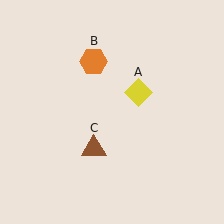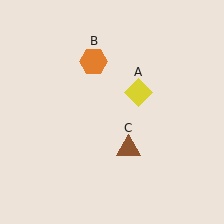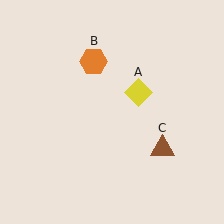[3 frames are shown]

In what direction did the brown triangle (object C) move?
The brown triangle (object C) moved right.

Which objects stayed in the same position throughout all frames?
Yellow diamond (object A) and orange hexagon (object B) remained stationary.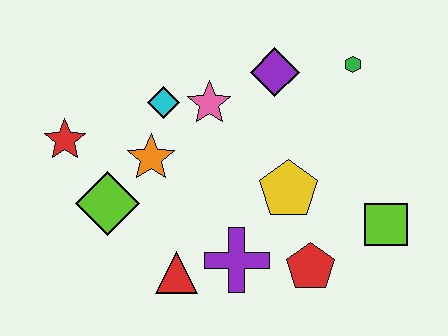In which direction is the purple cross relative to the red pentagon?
The purple cross is to the left of the red pentagon.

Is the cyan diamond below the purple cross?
No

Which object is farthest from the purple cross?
The green hexagon is farthest from the purple cross.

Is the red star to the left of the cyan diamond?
Yes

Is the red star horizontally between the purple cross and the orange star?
No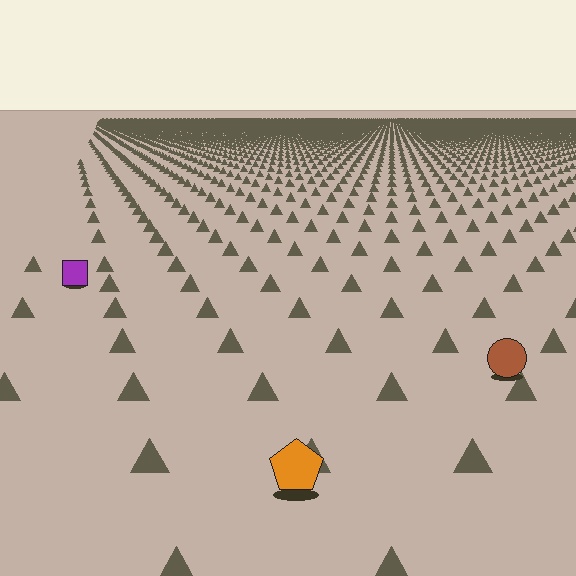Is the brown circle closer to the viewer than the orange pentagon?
No. The orange pentagon is closer — you can tell from the texture gradient: the ground texture is coarser near it.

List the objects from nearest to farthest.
From nearest to farthest: the orange pentagon, the brown circle, the purple square.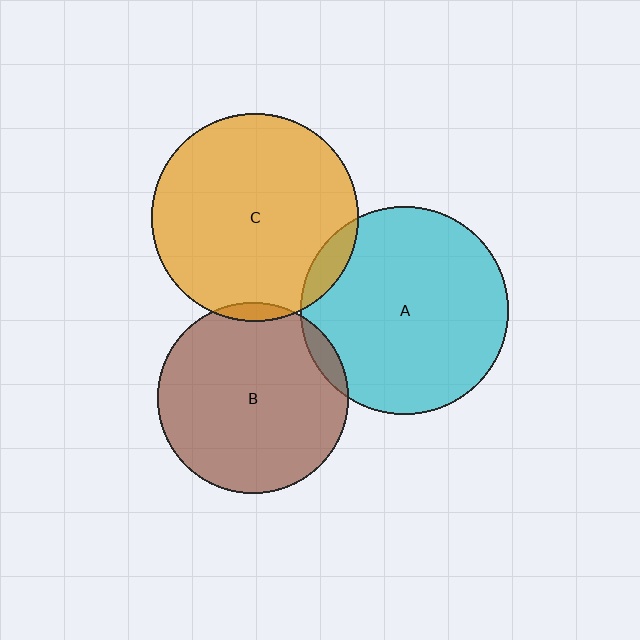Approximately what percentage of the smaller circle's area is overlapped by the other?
Approximately 5%.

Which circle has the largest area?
Circle A (cyan).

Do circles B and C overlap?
Yes.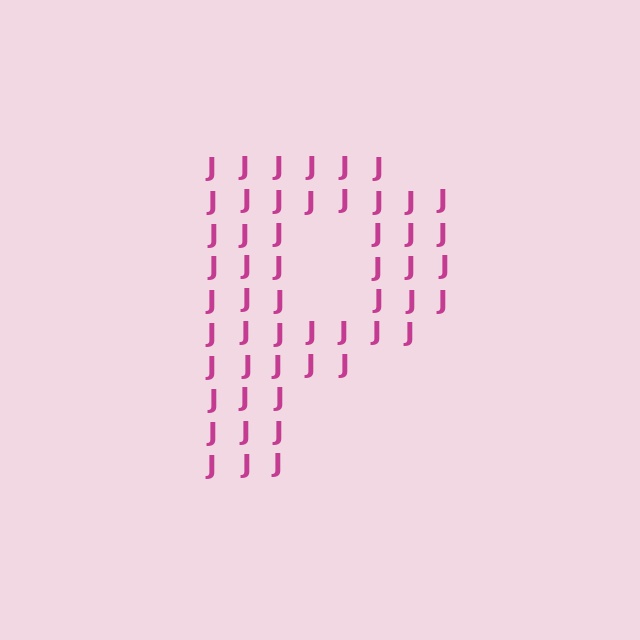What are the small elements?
The small elements are letter J's.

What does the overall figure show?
The overall figure shows the letter P.